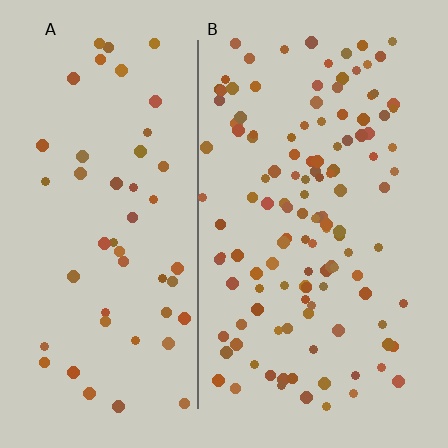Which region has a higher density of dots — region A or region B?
B (the right).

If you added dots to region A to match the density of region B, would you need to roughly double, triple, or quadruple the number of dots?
Approximately double.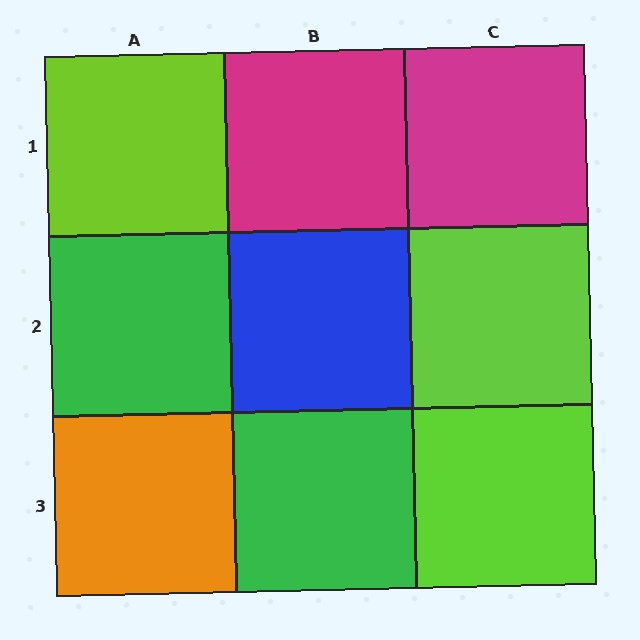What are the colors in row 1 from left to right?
Lime, magenta, magenta.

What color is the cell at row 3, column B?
Green.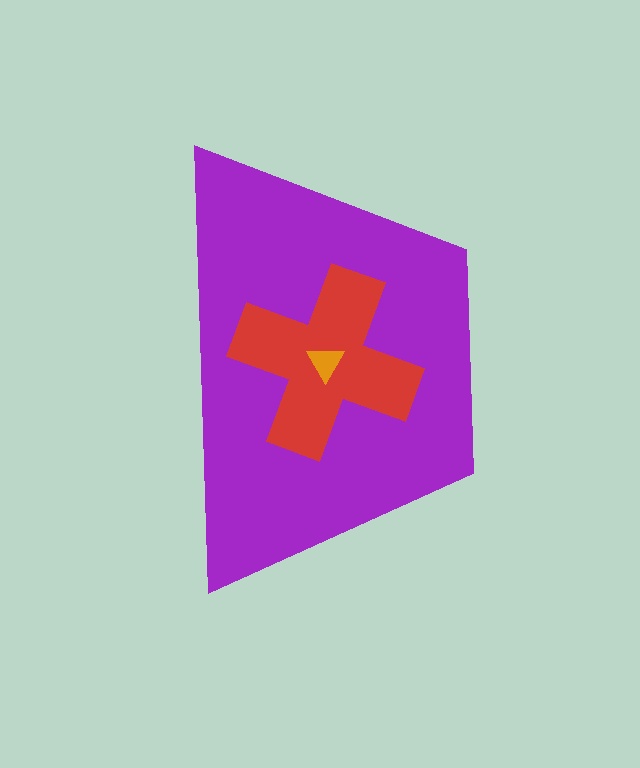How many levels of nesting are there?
3.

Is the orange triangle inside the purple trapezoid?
Yes.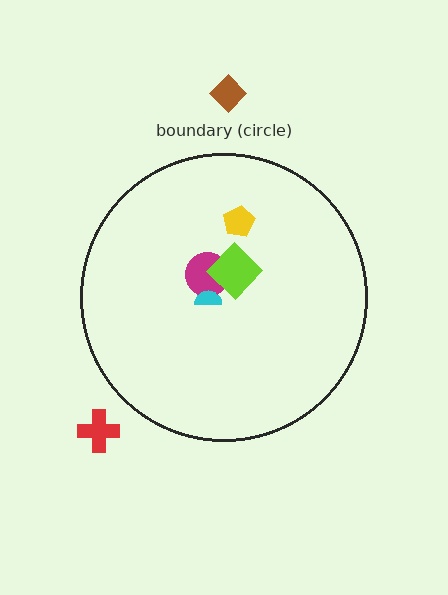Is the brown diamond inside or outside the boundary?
Outside.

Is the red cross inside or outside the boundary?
Outside.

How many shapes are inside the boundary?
4 inside, 2 outside.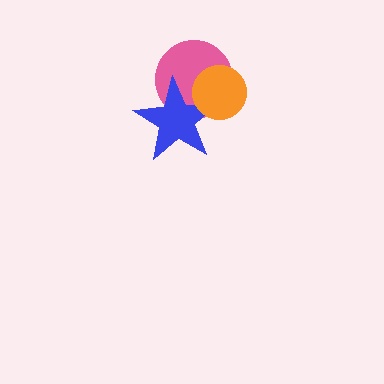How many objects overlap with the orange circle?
2 objects overlap with the orange circle.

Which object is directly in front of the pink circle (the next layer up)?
The blue star is directly in front of the pink circle.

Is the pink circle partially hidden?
Yes, it is partially covered by another shape.